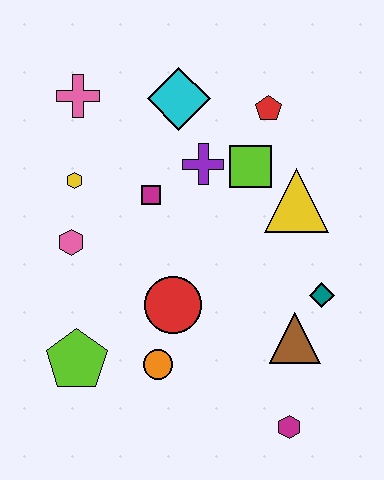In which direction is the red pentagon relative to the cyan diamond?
The red pentagon is to the right of the cyan diamond.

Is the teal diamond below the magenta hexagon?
No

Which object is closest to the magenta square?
The purple cross is closest to the magenta square.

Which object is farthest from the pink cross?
The magenta hexagon is farthest from the pink cross.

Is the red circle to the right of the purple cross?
No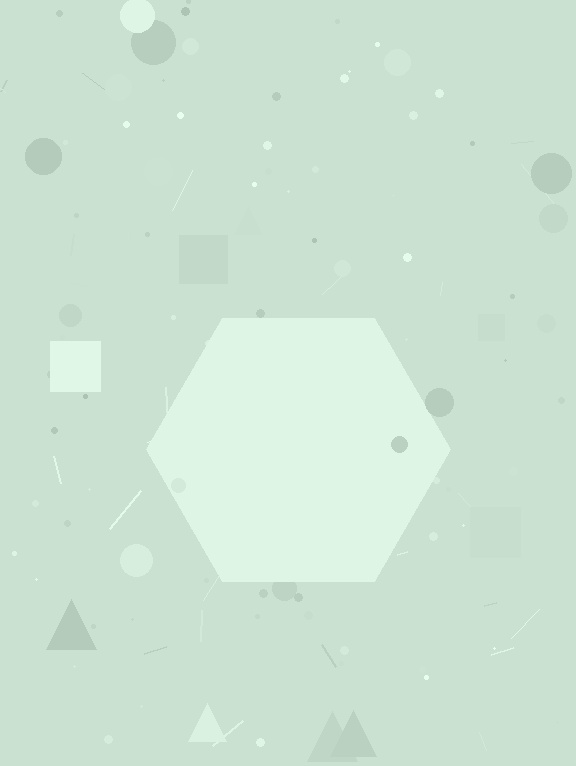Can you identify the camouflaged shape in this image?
The camouflaged shape is a hexagon.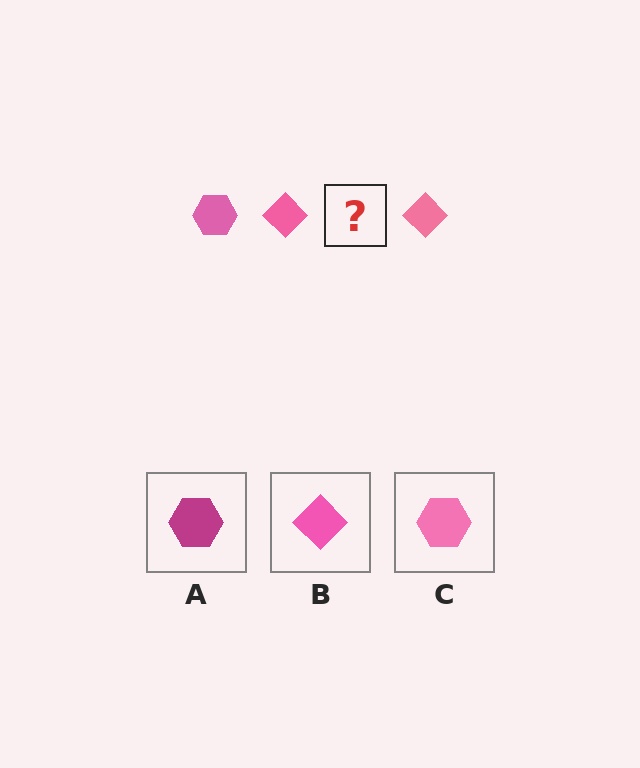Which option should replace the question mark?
Option C.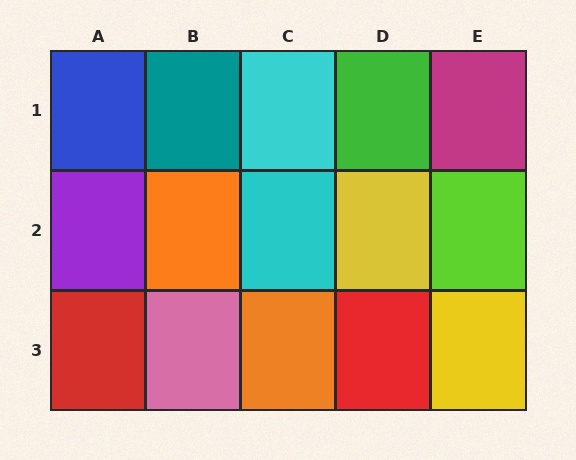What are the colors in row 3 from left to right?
Red, pink, orange, red, yellow.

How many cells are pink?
1 cell is pink.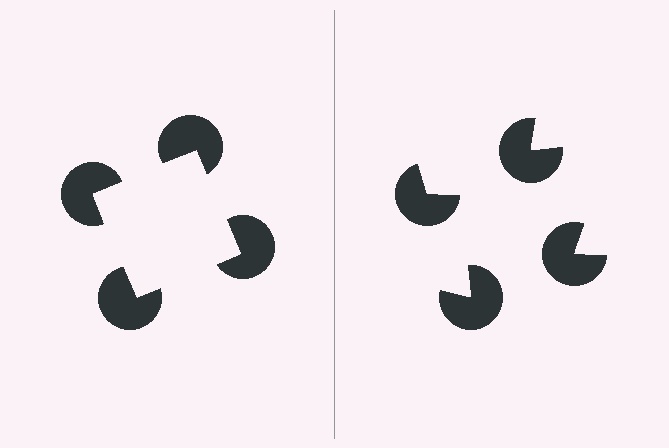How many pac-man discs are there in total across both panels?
8 — 4 on each side.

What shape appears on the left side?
An illusory square.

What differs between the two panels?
The pac-man discs are positioned identically on both sides; only the wedge orientations differ. On the left they align to a square; on the right they are misaligned.